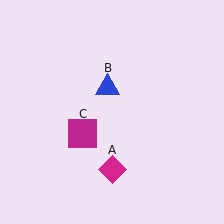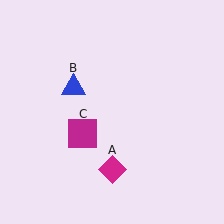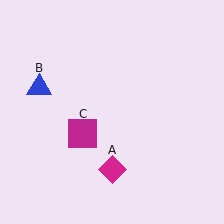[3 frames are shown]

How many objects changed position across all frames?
1 object changed position: blue triangle (object B).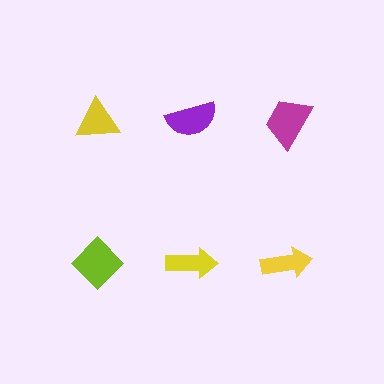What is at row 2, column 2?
A yellow arrow.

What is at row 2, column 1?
A lime diamond.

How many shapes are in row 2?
3 shapes.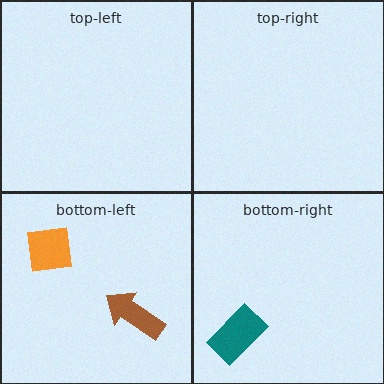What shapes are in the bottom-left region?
The orange square, the brown arrow.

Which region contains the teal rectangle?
The bottom-right region.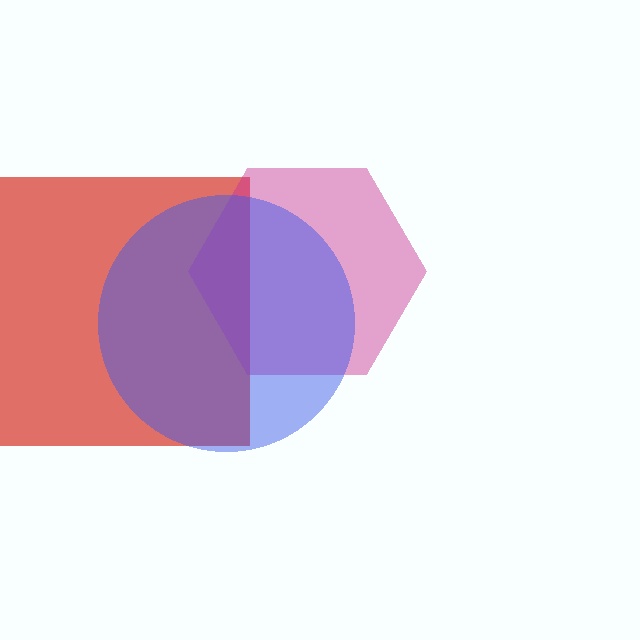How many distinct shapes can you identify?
There are 3 distinct shapes: a red square, a magenta hexagon, a blue circle.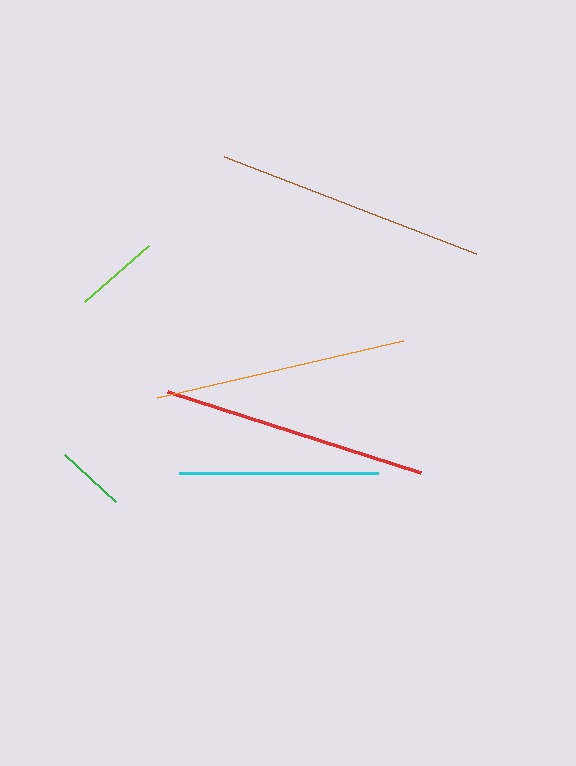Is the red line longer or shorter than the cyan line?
The red line is longer than the cyan line.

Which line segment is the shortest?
The green line is the shortest at approximately 70 pixels.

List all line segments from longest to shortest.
From longest to shortest: brown, red, orange, cyan, lime, green.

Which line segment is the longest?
The brown line is the longest at approximately 270 pixels.